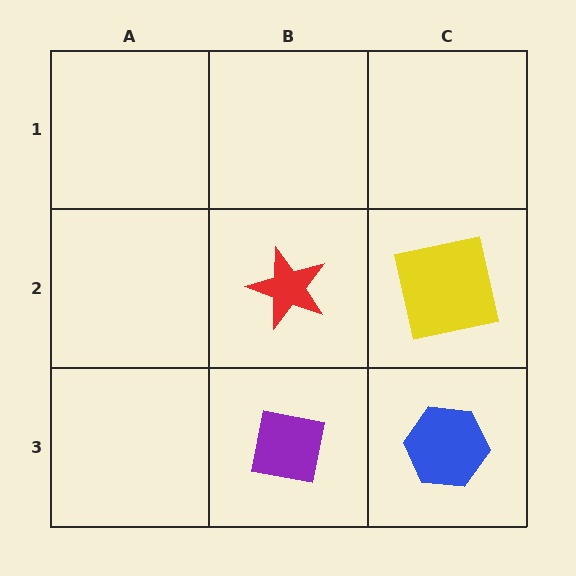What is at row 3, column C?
A blue hexagon.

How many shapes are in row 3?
2 shapes.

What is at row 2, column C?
A yellow square.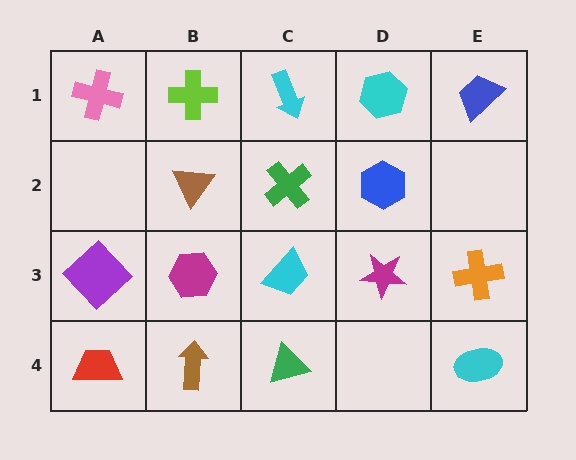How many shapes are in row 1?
5 shapes.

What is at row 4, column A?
A red trapezoid.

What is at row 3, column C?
A cyan trapezoid.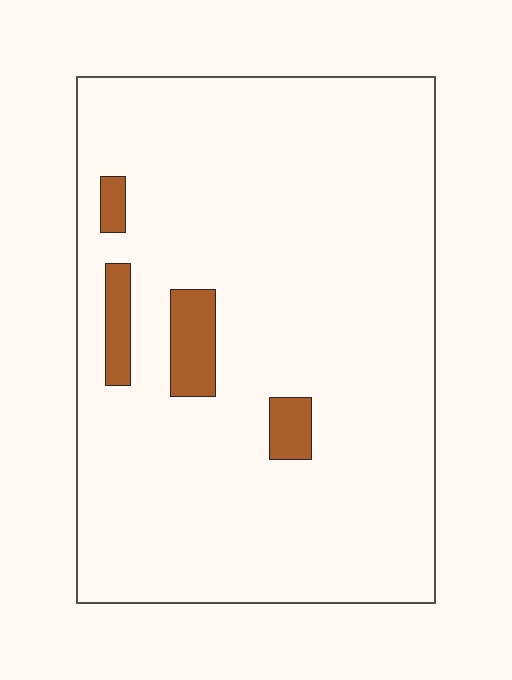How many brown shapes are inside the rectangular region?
4.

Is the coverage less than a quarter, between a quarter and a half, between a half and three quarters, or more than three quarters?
Less than a quarter.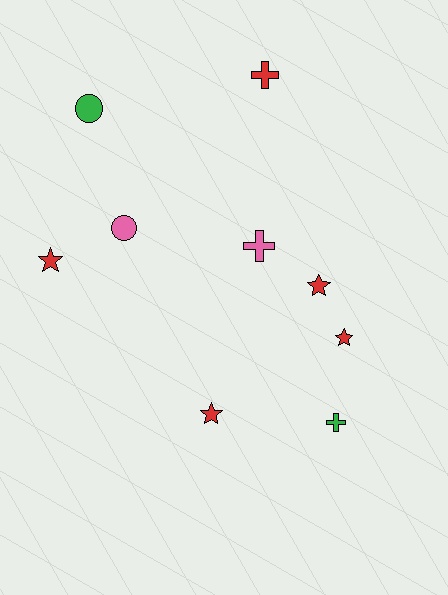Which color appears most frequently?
Red, with 5 objects.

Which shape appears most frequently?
Star, with 4 objects.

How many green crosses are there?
There is 1 green cross.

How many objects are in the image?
There are 9 objects.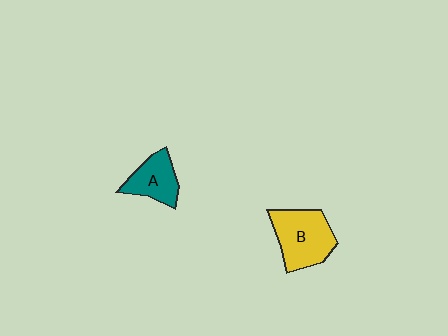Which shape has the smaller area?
Shape A (teal).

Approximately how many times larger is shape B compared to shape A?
Approximately 1.5 times.